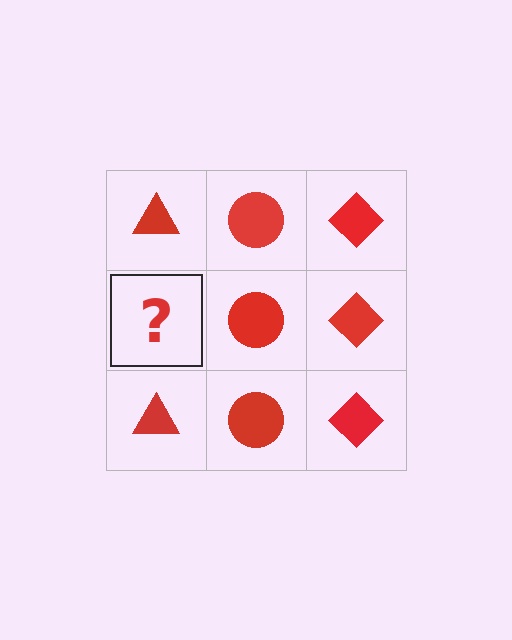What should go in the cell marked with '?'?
The missing cell should contain a red triangle.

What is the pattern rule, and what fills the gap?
The rule is that each column has a consistent shape. The gap should be filled with a red triangle.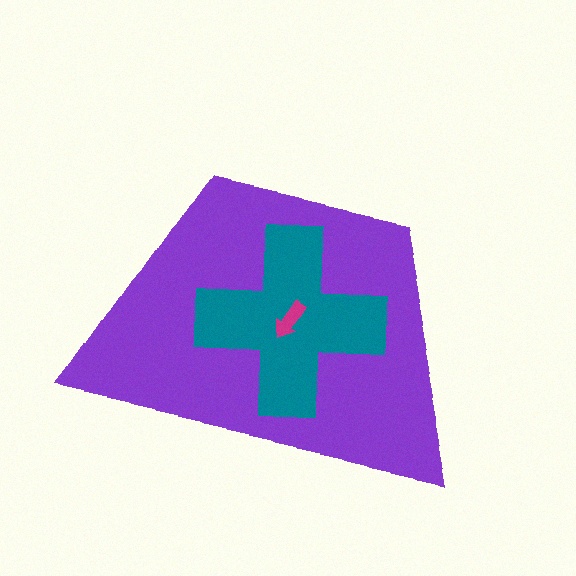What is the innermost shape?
The magenta arrow.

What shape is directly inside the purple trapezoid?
The teal cross.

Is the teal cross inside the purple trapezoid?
Yes.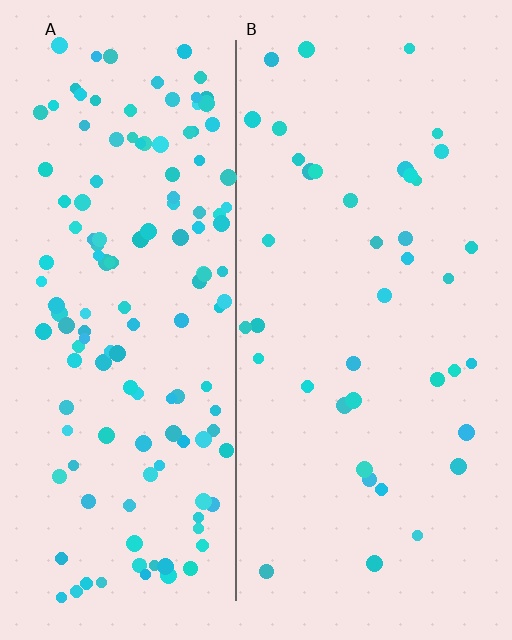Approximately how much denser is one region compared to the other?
Approximately 3.5× — region A over region B.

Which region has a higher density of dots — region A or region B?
A (the left).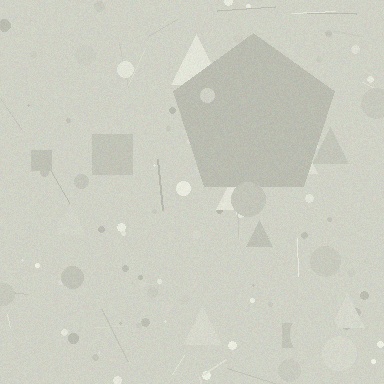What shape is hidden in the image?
A pentagon is hidden in the image.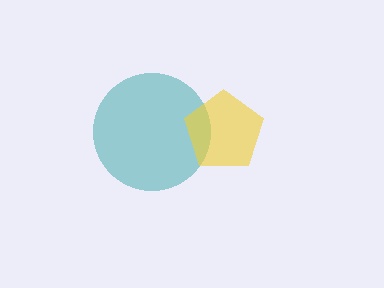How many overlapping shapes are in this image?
There are 2 overlapping shapes in the image.